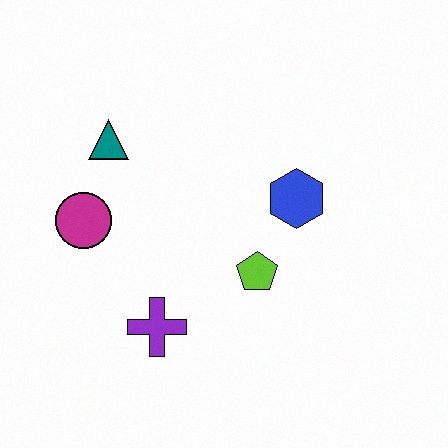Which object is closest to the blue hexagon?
The lime pentagon is closest to the blue hexagon.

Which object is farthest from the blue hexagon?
The magenta circle is farthest from the blue hexagon.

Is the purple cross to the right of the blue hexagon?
No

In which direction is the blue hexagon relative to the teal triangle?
The blue hexagon is to the right of the teal triangle.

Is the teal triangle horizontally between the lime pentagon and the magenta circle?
Yes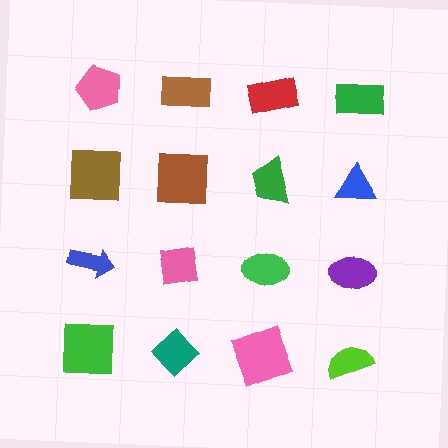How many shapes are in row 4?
4 shapes.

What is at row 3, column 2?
A pink square.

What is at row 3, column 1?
A blue arrow.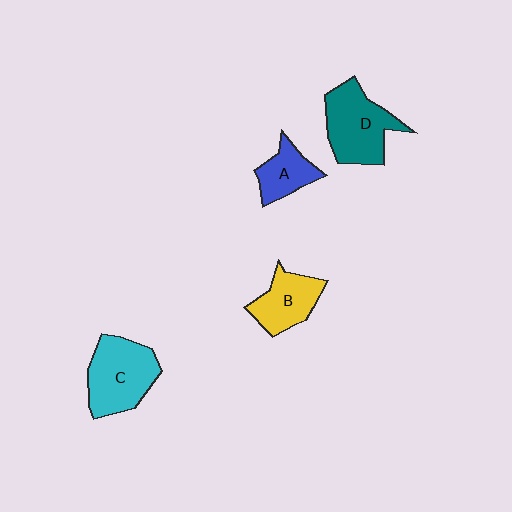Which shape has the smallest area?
Shape A (blue).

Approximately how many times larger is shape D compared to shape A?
Approximately 1.8 times.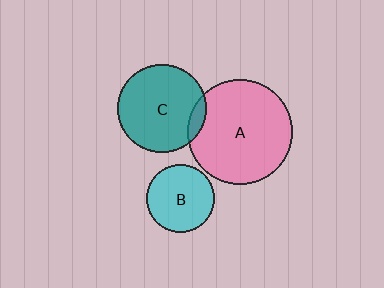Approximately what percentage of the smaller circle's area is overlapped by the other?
Approximately 10%.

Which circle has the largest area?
Circle A (pink).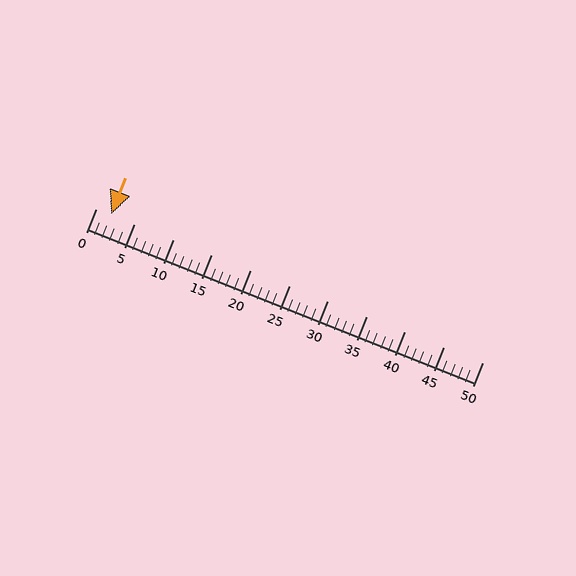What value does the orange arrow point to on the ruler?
The orange arrow points to approximately 2.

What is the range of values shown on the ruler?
The ruler shows values from 0 to 50.